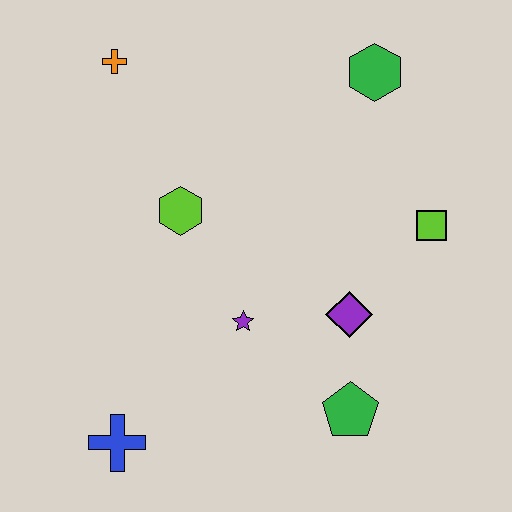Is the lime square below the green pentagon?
No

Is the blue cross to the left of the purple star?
Yes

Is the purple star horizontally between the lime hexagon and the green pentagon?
Yes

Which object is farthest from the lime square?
The blue cross is farthest from the lime square.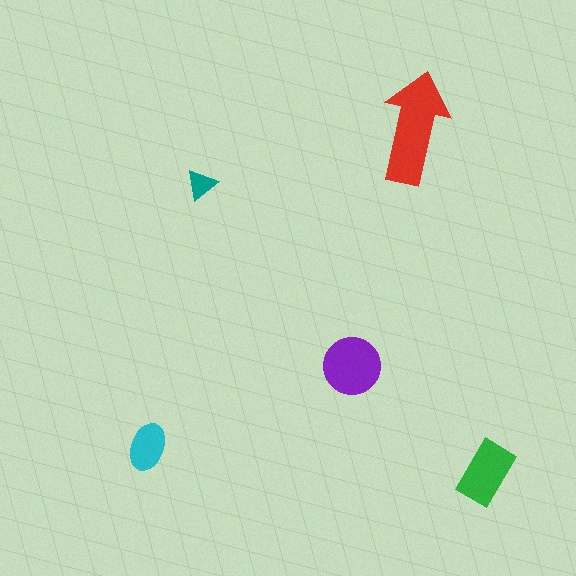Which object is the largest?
The red arrow.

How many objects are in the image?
There are 5 objects in the image.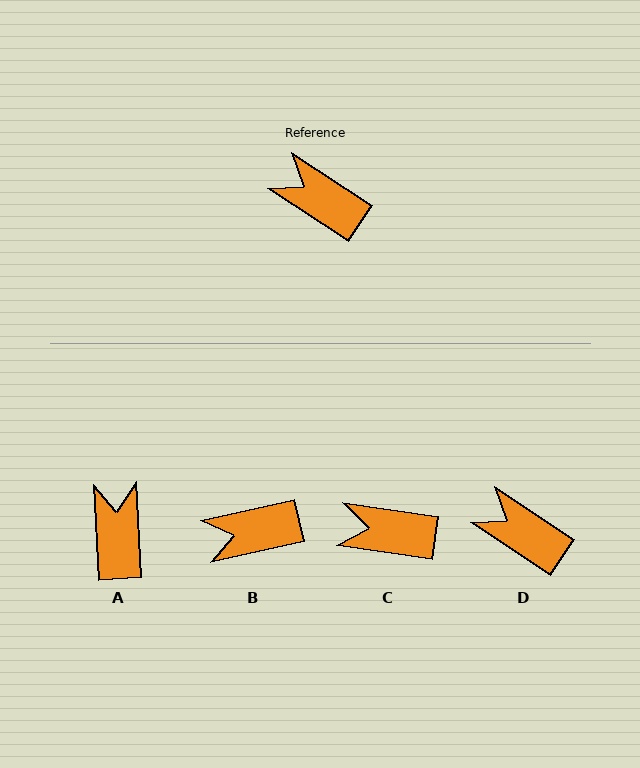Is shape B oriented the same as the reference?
No, it is off by about 46 degrees.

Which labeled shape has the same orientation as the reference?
D.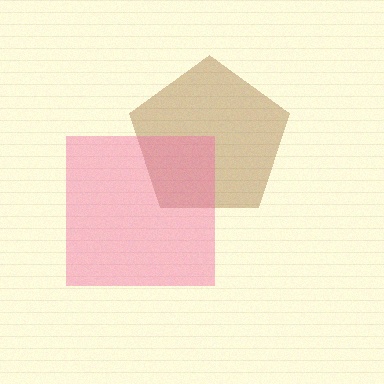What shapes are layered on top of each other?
The layered shapes are: a brown pentagon, a pink square.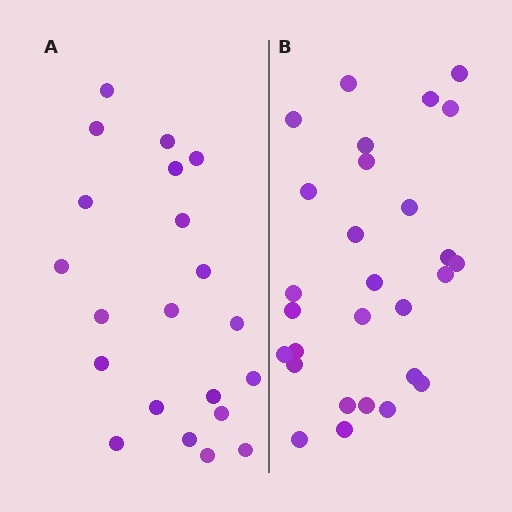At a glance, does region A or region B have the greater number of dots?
Region B (the right region) has more dots.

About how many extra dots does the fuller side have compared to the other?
Region B has roughly 8 or so more dots than region A.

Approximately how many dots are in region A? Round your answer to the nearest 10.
About 20 dots. (The exact count is 21, which rounds to 20.)